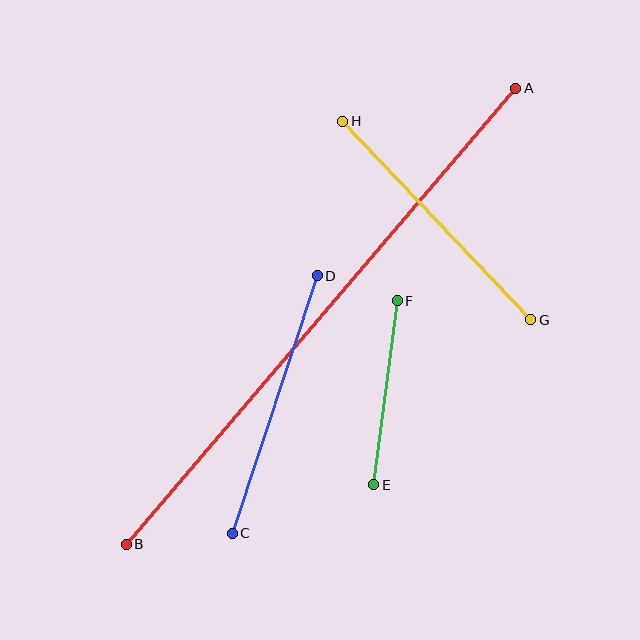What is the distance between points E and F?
The distance is approximately 185 pixels.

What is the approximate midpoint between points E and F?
The midpoint is at approximately (385, 393) pixels.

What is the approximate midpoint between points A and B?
The midpoint is at approximately (321, 316) pixels.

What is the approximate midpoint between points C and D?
The midpoint is at approximately (275, 405) pixels.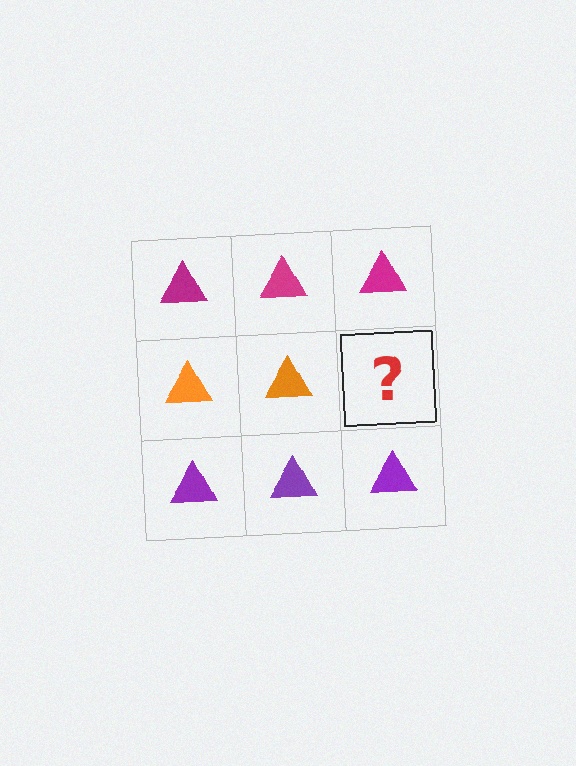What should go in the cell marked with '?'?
The missing cell should contain an orange triangle.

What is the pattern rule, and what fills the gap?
The rule is that each row has a consistent color. The gap should be filled with an orange triangle.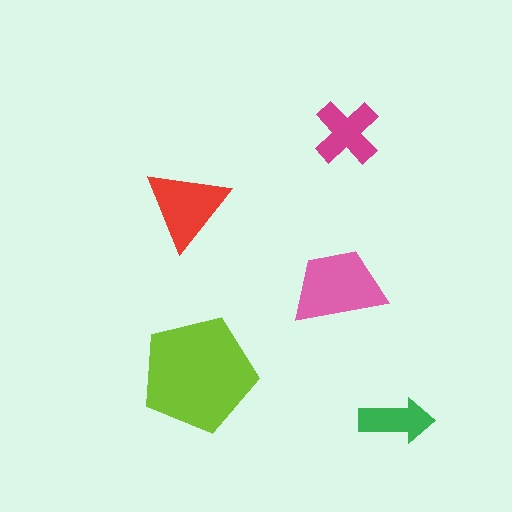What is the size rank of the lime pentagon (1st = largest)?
1st.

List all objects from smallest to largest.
The green arrow, the magenta cross, the red triangle, the pink trapezoid, the lime pentagon.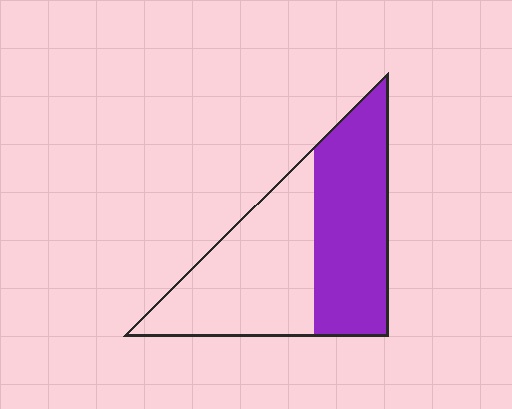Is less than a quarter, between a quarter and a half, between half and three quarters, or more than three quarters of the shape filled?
Between a quarter and a half.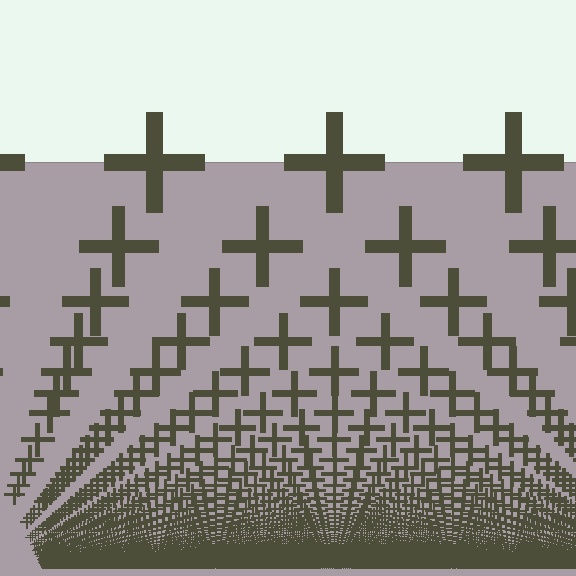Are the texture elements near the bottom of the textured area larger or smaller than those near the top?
Smaller. The gradient is inverted — elements near the bottom are smaller and denser.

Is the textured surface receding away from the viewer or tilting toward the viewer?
The surface appears to tilt toward the viewer. Texture elements get larger and sparser toward the top.